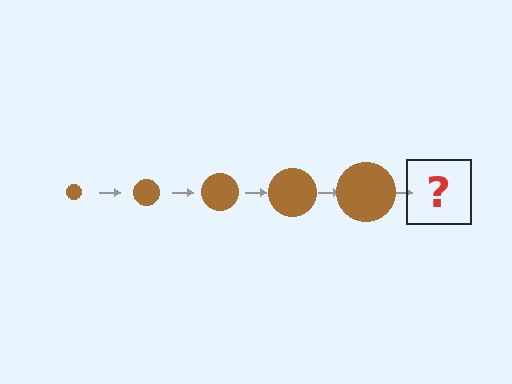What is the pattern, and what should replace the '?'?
The pattern is that the circle gets progressively larger each step. The '?' should be a brown circle, larger than the previous one.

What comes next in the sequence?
The next element should be a brown circle, larger than the previous one.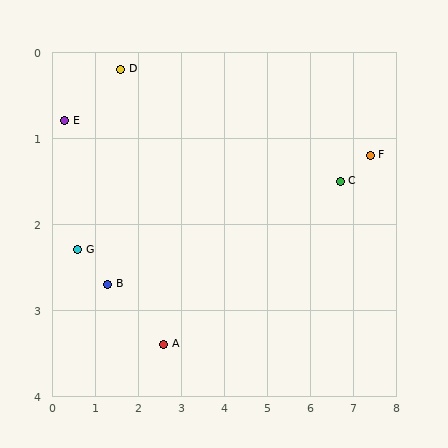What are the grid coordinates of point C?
Point C is at approximately (6.7, 1.5).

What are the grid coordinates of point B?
Point B is at approximately (1.3, 2.7).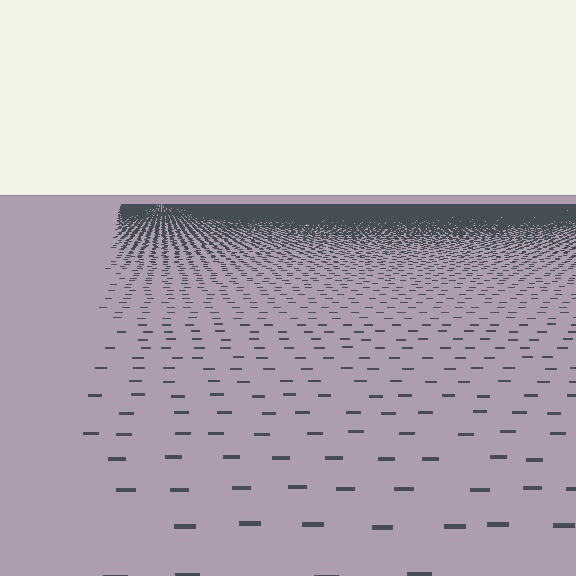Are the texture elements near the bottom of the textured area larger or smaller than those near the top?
Larger. Near the bottom, elements are closer to the viewer and appear at a bigger on-screen size.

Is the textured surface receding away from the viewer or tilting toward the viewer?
The surface is receding away from the viewer. Texture elements get smaller and denser toward the top.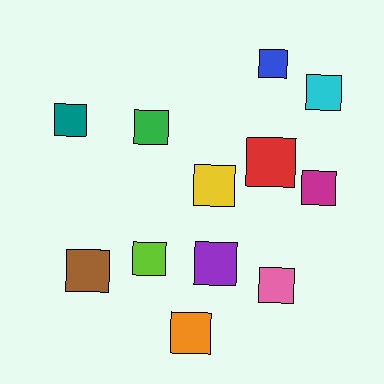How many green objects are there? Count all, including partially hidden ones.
There is 1 green object.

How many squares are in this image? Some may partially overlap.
There are 12 squares.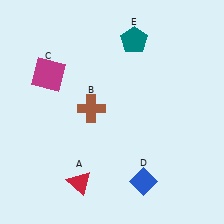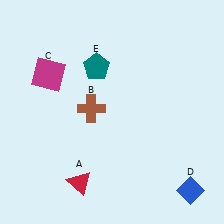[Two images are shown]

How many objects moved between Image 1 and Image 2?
2 objects moved between the two images.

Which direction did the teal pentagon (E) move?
The teal pentagon (E) moved left.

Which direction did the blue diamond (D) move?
The blue diamond (D) moved right.